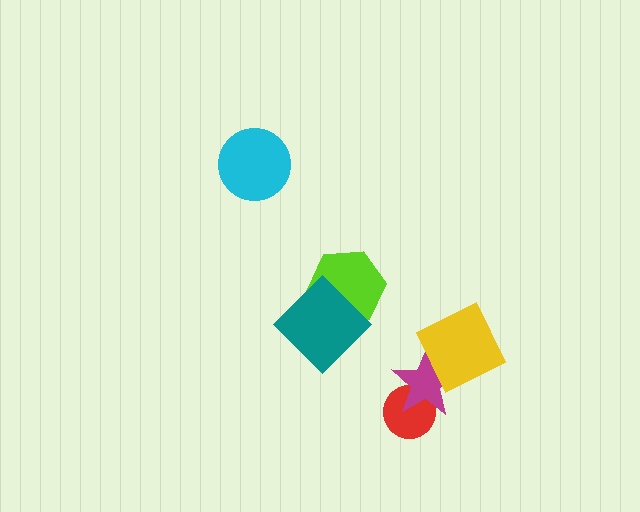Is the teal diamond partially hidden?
No, no other shape covers it.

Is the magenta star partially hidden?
Yes, it is partially covered by another shape.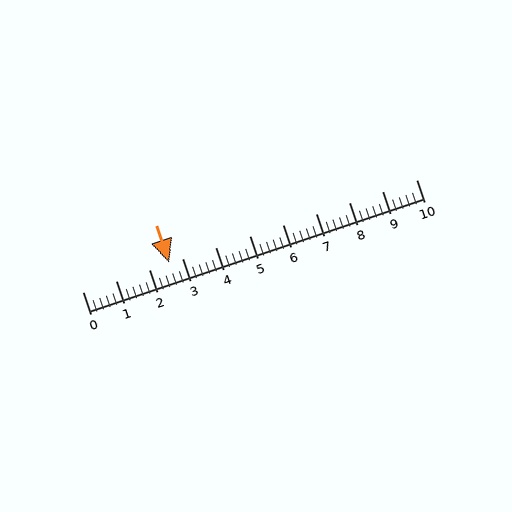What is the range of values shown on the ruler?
The ruler shows values from 0 to 10.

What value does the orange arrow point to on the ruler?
The orange arrow points to approximately 2.6.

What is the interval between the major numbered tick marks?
The major tick marks are spaced 1 units apart.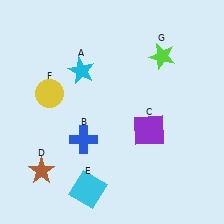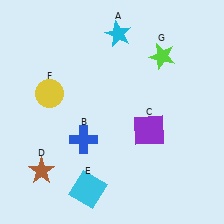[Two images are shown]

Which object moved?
The cyan star (A) moved up.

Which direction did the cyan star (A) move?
The cyan star (A) moved up.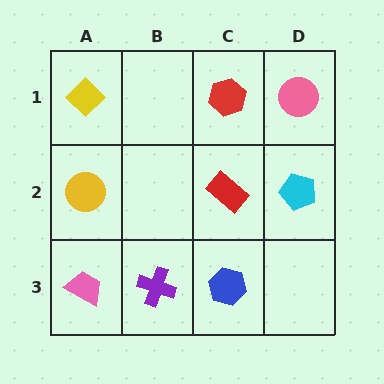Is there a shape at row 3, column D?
No, that cell is empty.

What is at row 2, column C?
A red rectangle.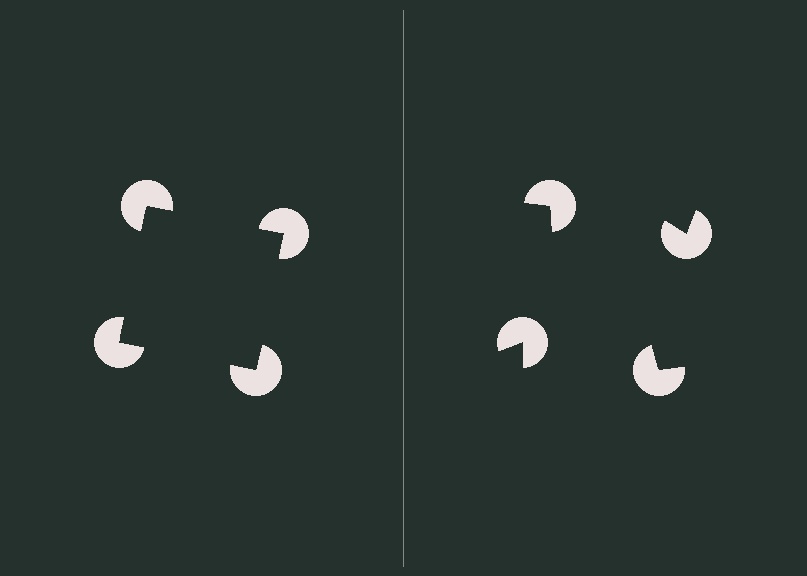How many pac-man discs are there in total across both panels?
8 — 4 on each side.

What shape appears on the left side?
An illusory square.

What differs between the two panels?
The pac-man discs are positioned identically on both sides; only the wedge orientations differ. On the left they align to a square; on the right they are misaligned.